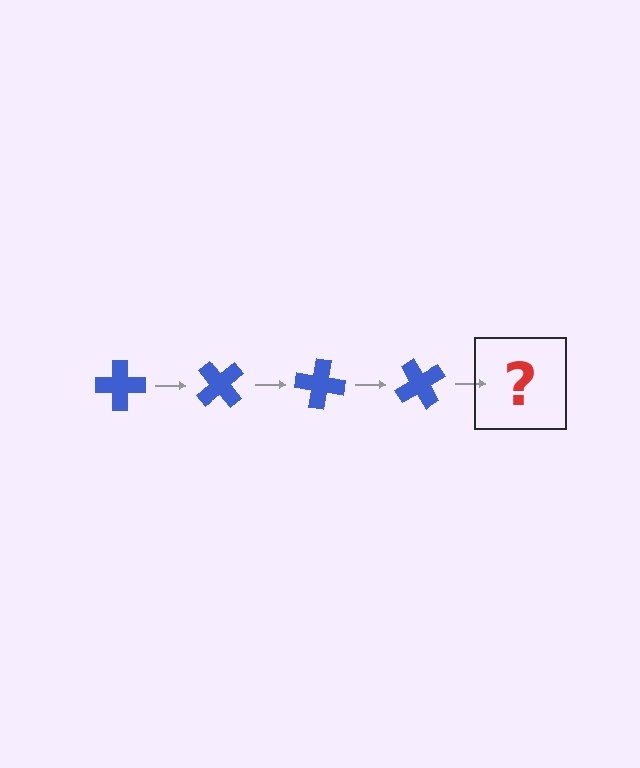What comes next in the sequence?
The next element should be a blue cross rotated 200 degrees.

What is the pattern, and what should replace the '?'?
The pattern is that the cross rotates 50 degrees each step. The '?' should be a blue cross rotated 200 degrees.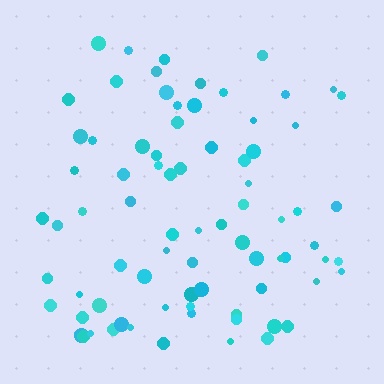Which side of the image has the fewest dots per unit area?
The top.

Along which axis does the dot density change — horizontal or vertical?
Vertical.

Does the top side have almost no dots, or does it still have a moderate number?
Still a moderate number, just noticeably fewer than the bottom.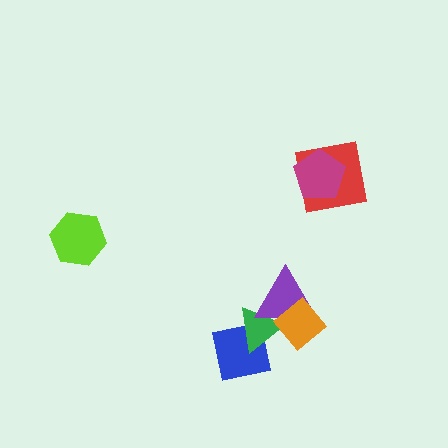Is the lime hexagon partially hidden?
No, no other shape covers it.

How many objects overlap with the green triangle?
3 objects overlap with the green triangle.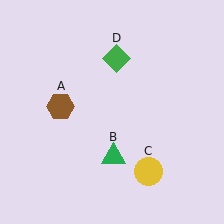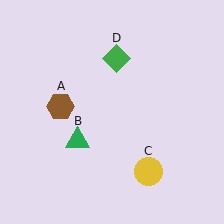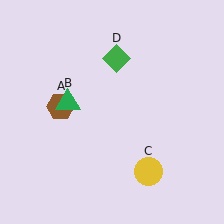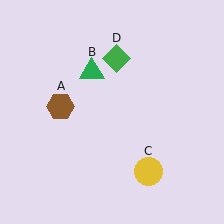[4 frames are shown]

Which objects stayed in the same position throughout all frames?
Brown hexagon (object A) and yellow circle (object C) and green diamond (object D) remained stationary.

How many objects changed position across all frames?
1 object changed position: green triangle (object B).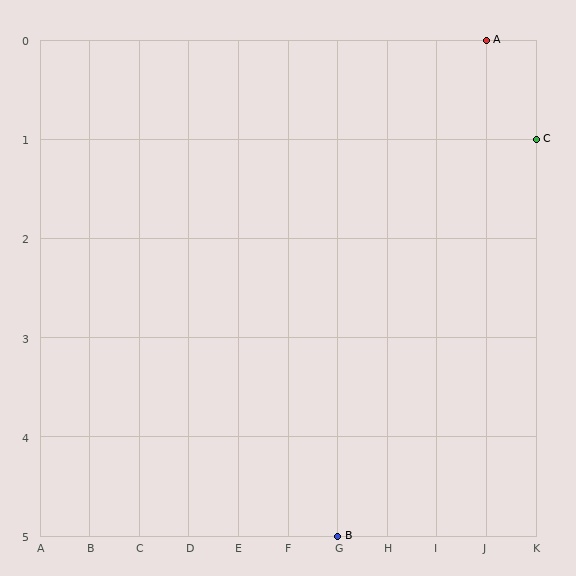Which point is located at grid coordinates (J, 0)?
Point A is at (J, 0).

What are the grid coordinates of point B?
Point B is at grid coordinates (G, 5).